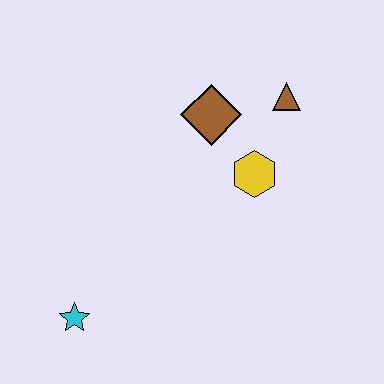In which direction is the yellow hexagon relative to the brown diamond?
The yellow hexagon is below the brown diamond.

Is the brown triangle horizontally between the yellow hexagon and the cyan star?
No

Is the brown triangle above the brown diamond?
Yes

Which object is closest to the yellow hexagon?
The brown diamond is closest to the yellow hexagon.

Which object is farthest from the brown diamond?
The cyan star is farthest from the brown diamond.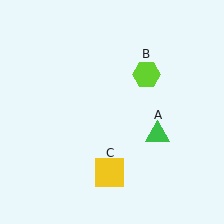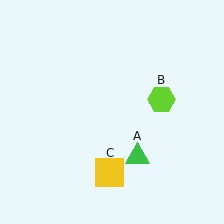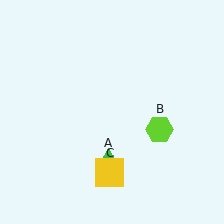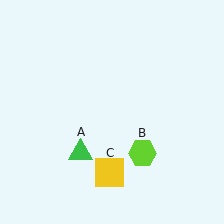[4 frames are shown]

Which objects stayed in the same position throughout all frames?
Yellow square (object C) remained stationary.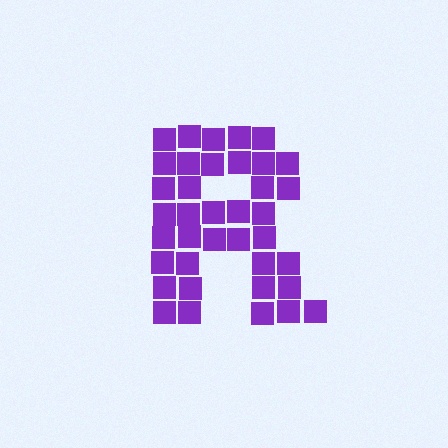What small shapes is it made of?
It is made of small squares.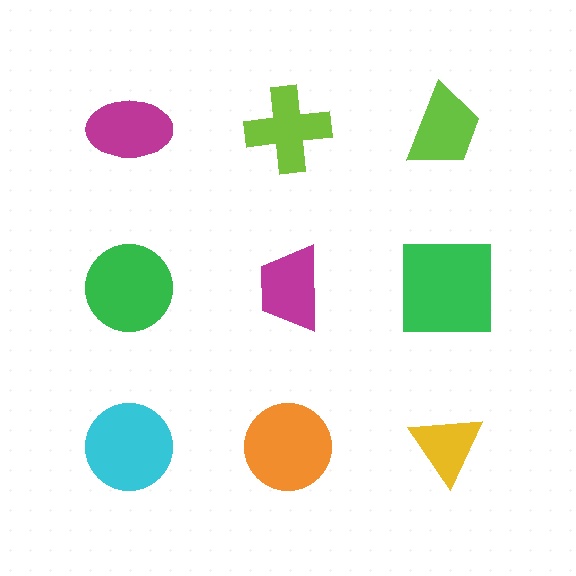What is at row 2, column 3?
A green square.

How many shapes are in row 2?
3 shapes.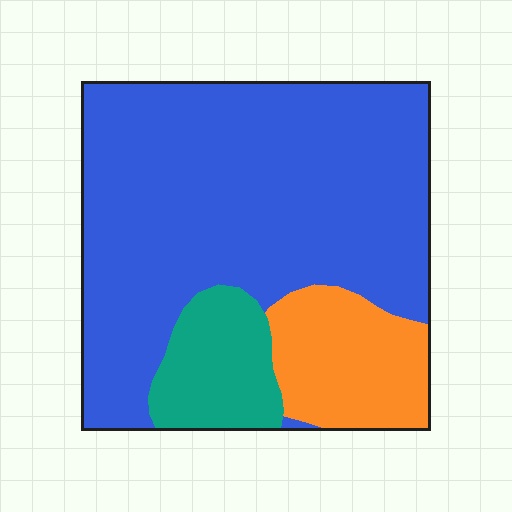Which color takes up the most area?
Blue, at roughly 70%.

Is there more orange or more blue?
Blue.